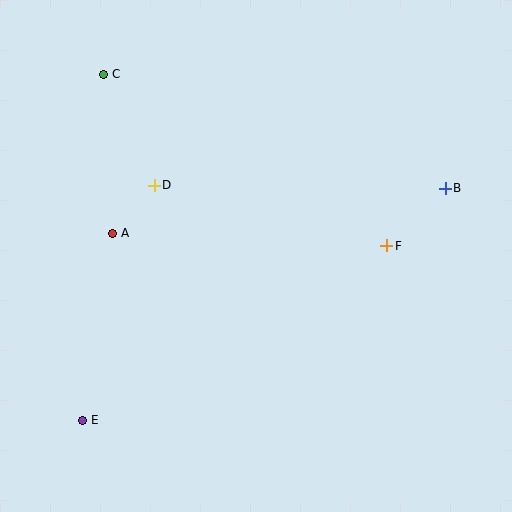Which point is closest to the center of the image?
Point D at (154, 185) is closest to the center.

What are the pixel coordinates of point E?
Point E is at (83, 420).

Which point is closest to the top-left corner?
Point C is closest to the top-left corner.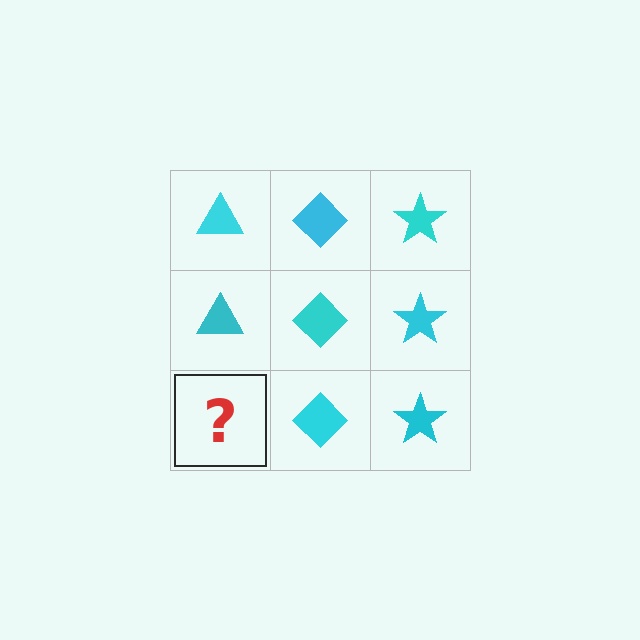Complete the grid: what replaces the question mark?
The question mark should be replaced with a cyan triangle.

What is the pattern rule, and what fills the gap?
The rule is that each column has a consistent shape. The gap should be filled with a cyan triangle.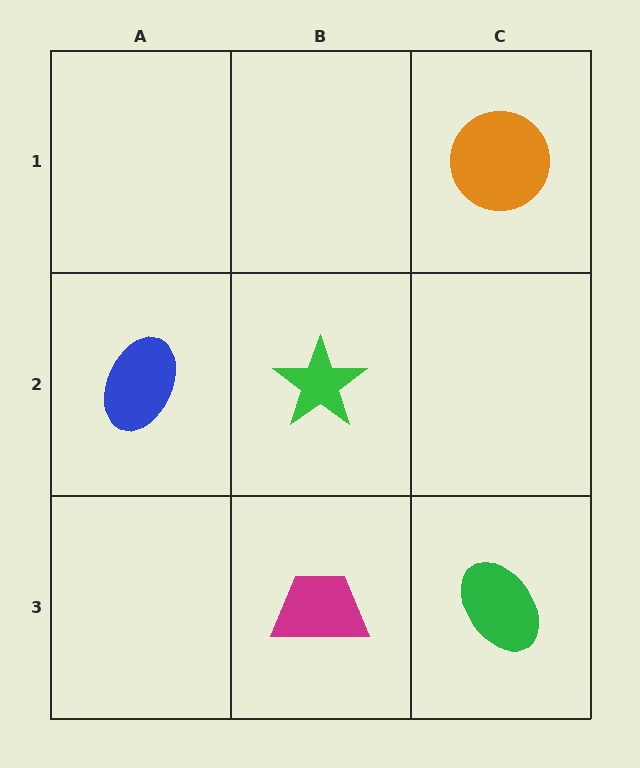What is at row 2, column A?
A blue ellipse.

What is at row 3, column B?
A magenta trapezoid.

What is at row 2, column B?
A green star.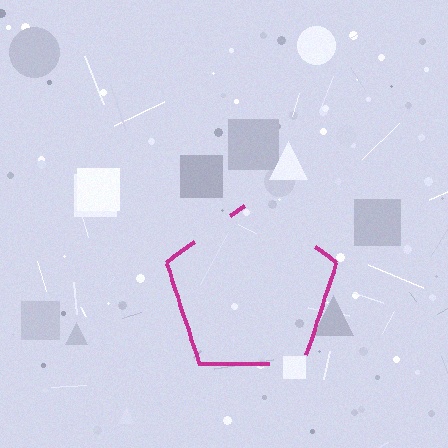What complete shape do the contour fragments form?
The contour fragments form a pentagon.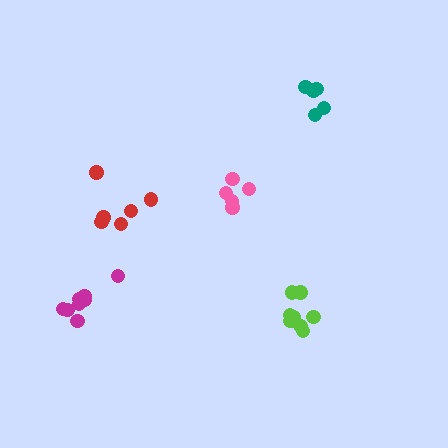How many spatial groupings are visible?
There are 5 spatial groupings.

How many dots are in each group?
Group 1: 5 dots, Group 2: 6 dots, Group 3: 8 dots, Group 4: 8 dots, Group 5: 5 dots (32 total).